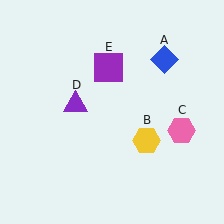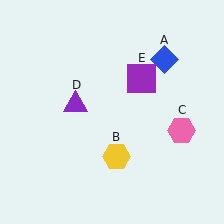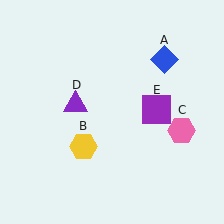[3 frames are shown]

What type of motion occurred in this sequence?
The yellow hexagon (object B), purple square (object E) rotated clockwise around the center of the scene.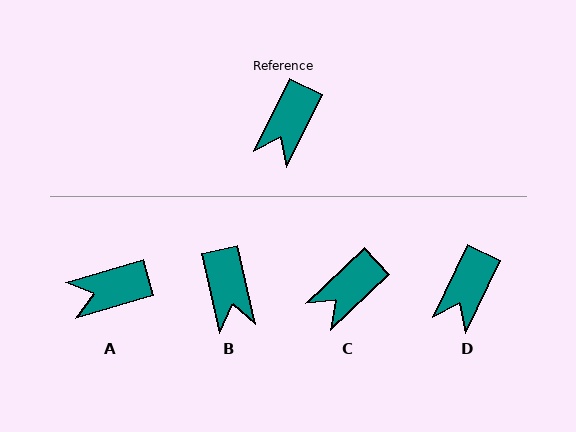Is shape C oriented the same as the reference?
No, it is off by about 21 degrees.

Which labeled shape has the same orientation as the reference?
D.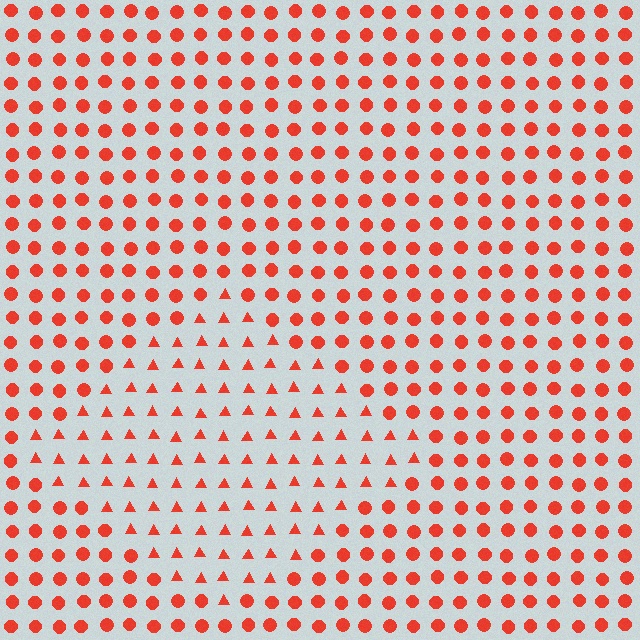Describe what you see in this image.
The image is filled with small red elements arranged in a uniform grid. A diamond-shaped region contains triangles, while the surrounding area contains circles. The boundary is defined purely by the change in element shape.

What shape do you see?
I see a diamond.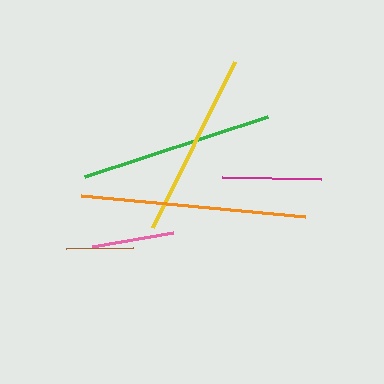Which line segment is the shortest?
The brown line is the shortest at approximately 67 pixels.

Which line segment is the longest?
The orange line is the longest at approximately 225 pixels.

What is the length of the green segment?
The green segment is approximately 192 pixels long.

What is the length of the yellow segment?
The yellow segment is approximately 185 pixels long.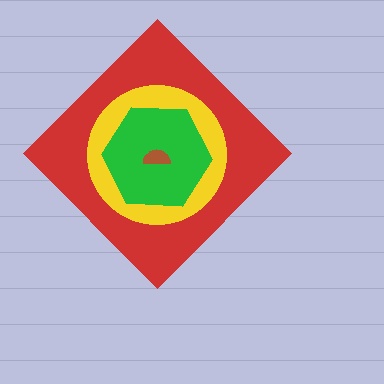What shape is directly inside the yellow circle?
The green hexagon.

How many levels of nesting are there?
4.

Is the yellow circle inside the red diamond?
Yes.